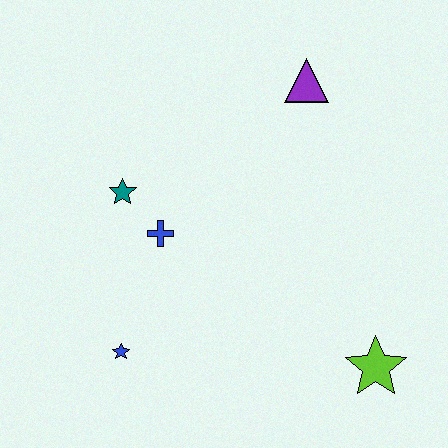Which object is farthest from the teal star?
The lime star is farthest from the teal star.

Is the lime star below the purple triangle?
Yes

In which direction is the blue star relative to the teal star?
The blue star is below the teal star.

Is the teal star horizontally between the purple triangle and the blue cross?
No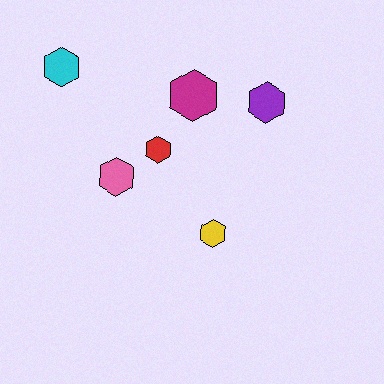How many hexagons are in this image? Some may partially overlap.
There are 6 hexagons.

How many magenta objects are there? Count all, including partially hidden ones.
There is 1 magenta object.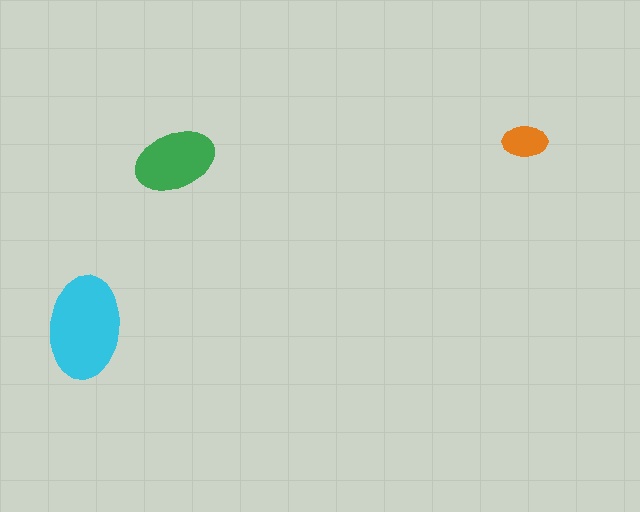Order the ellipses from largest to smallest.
the cyan one, the green one, the orange one.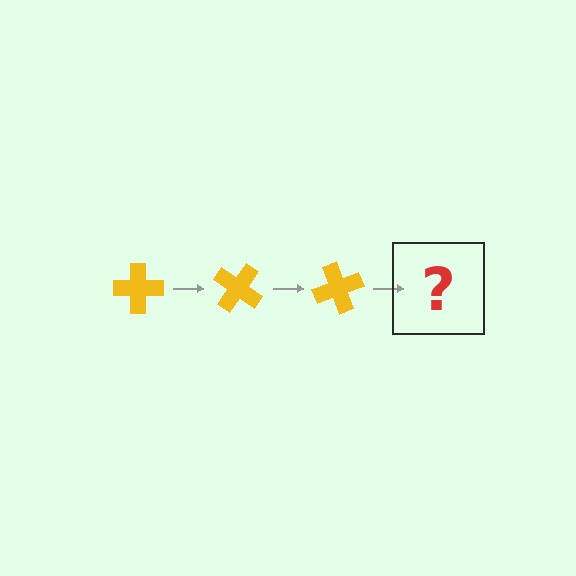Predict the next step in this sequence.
The next step is a yellow cross rotated 105 degrees.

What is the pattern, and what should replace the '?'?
The pattern is that the cross rotates 35 degrees each step. The '?' should be a yellow cross rotated 105 degrees.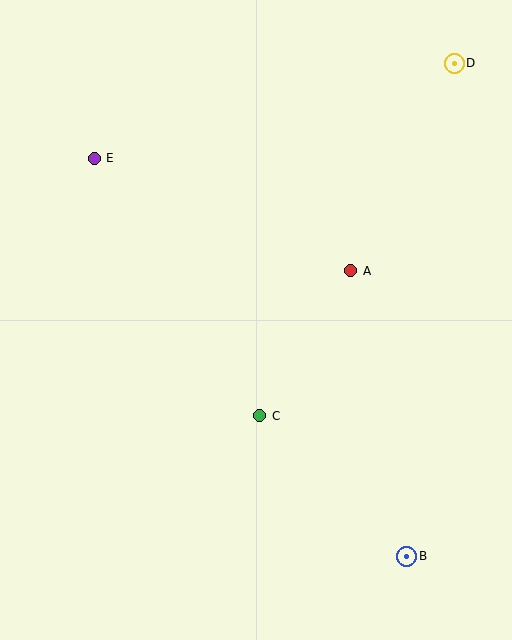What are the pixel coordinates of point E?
Point E is at (94, 158).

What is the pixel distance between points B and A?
The distance between B and A is 291 pixels.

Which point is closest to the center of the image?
Point C at (260, 416) is closest to the center.